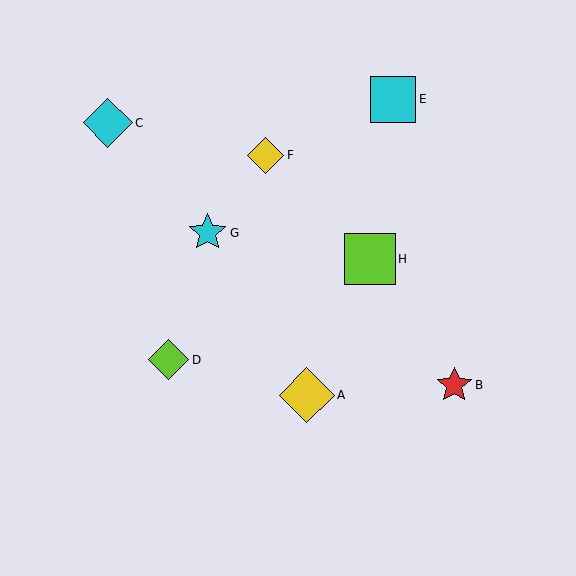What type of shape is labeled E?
Shape E is a cyan square.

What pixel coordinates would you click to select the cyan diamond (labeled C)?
Click at (108, 123) to select the cyan diamond C.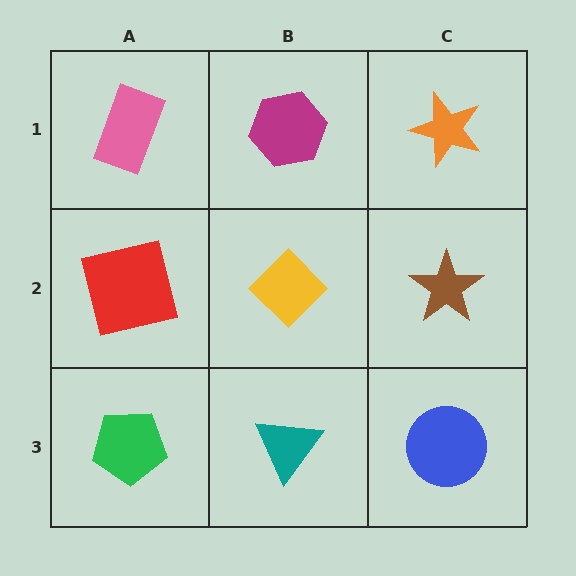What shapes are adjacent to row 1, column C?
A brown star (row 2, column C), a magenta hexagon (row 1, column B).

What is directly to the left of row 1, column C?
A magenta hexagon.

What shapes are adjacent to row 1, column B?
A yellow diamond (row 2, column B), a pink rectangle (row 1, column A), an orange star (row 1, column C).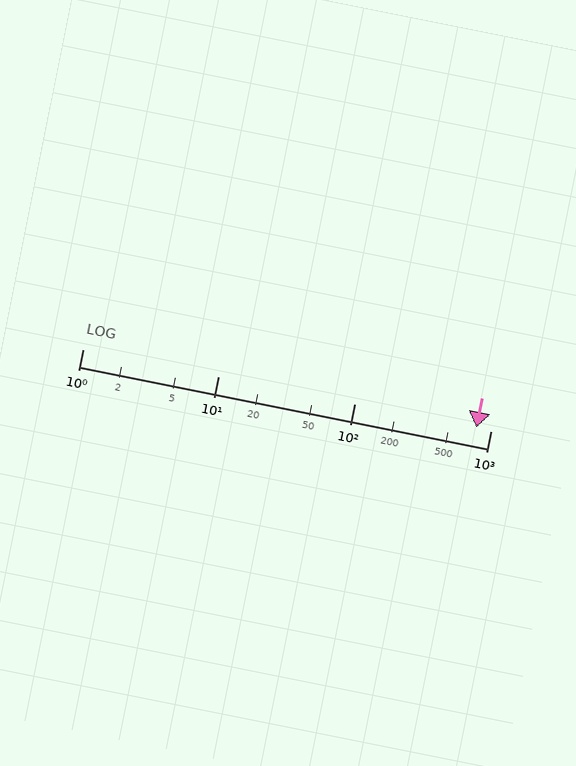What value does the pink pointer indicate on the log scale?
The pointer indicates approximately 780.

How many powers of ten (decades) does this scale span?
The scale spans 3 decades, from 1 to 1000.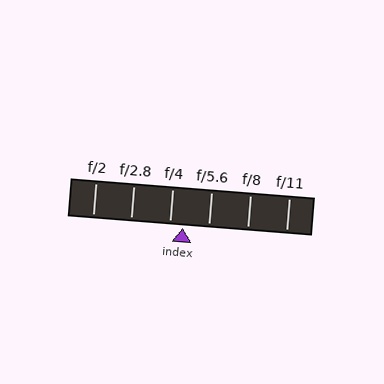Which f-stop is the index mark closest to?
The index mark is closest to f/4.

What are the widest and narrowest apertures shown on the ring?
The widest aperture shown is f/2 and the narrowest is f/11.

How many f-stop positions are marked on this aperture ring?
There are 6 f-stop positions marked.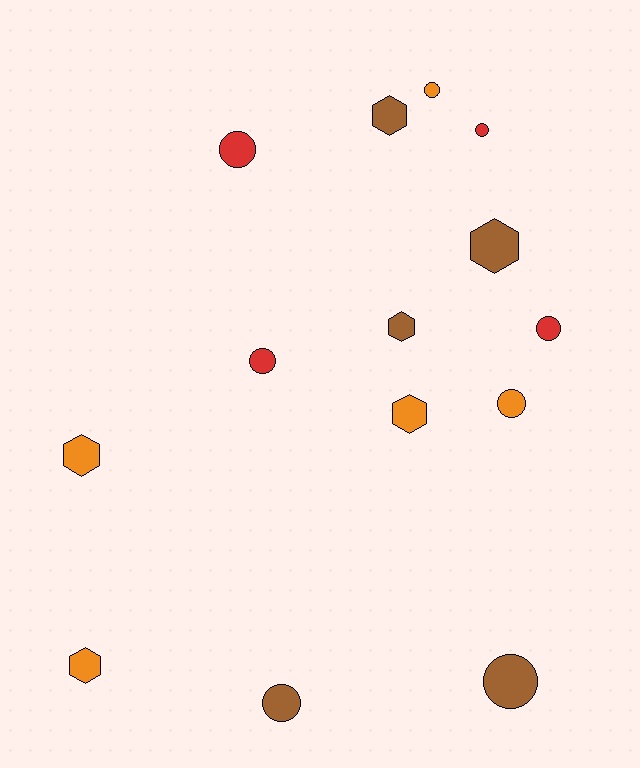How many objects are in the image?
There are 14 objects.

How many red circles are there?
There are 4 red circles.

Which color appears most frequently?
Brown, with 5 objects.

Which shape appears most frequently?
Circle, with 8 objects.